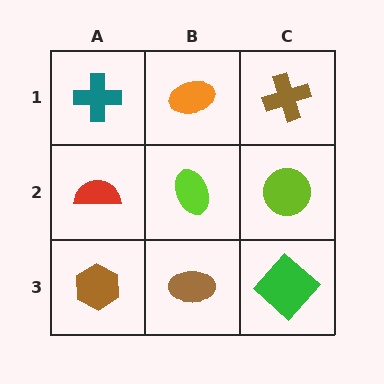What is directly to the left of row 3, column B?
A brown hexagon.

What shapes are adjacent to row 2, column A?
A teal cross (row 1, column A), a brown hexagon (row 3, column A), a lime ellipse (row 2, column B).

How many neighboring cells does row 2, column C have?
3.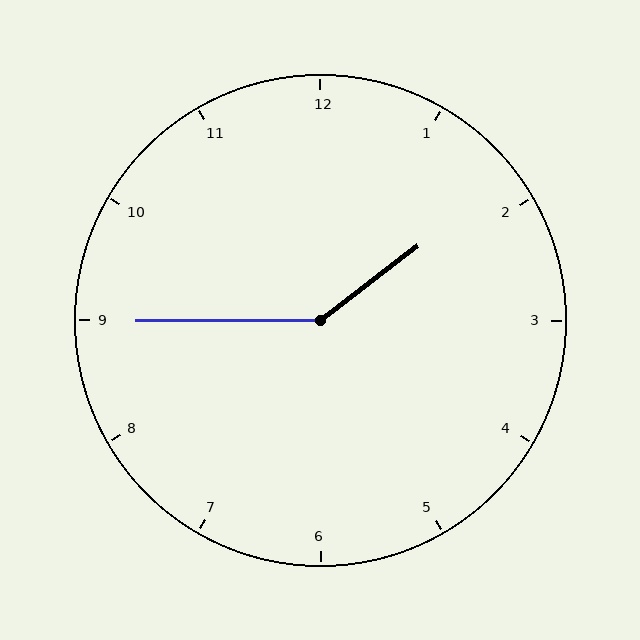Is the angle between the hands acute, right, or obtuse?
It is obtuse.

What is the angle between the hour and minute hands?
Approximately 142 degrees.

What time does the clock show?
1:45.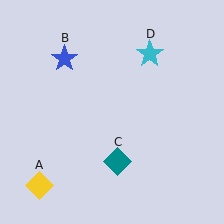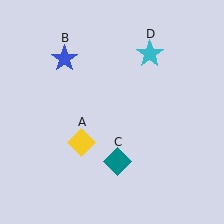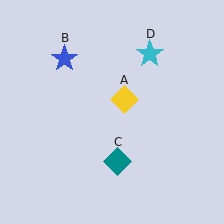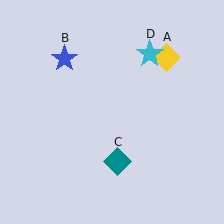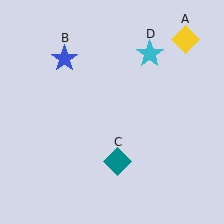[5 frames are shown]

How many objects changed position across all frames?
1 object changed position: yellow diamond (object A).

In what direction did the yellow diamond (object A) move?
The yellow diamond (object A) moved up and to the right.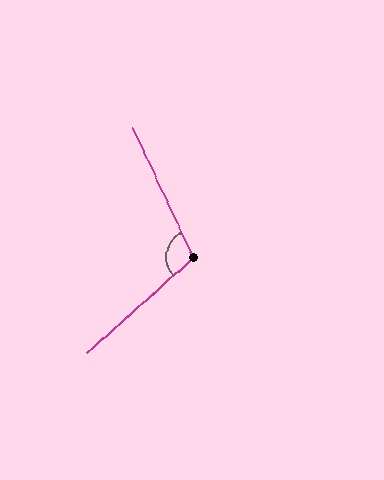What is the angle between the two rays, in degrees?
Approximately 107 degrees.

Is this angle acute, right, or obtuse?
It is obtuse.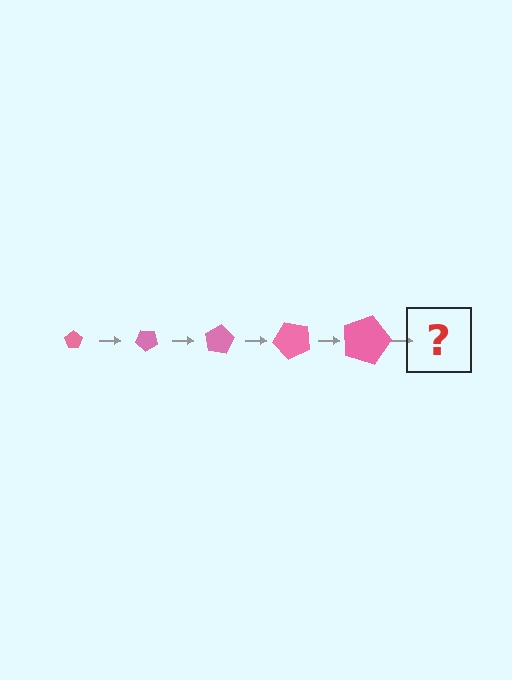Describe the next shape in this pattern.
It should be a pentagon, larger than the previous one and rotated 200 degrees from the start.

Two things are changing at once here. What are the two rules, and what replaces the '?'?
The two rules are that the pentagon grows larger each step and it rotates 40 degrees each step. The '?' should be a pentagon, larger than the previous one and rotated 200 degrees from the start.